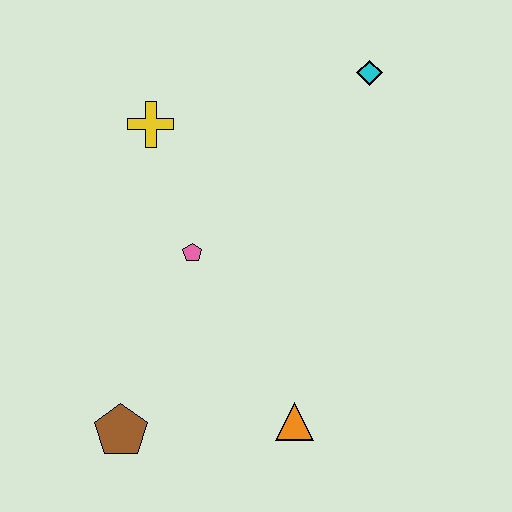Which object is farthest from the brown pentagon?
The cyan diamond is farthest from the brown pentagon.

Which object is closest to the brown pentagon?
The orange triangle is closest to the brown pentagon.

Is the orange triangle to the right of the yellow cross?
Yes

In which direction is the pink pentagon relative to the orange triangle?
The pink pentagon is above the orange triangle.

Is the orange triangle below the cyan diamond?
Yes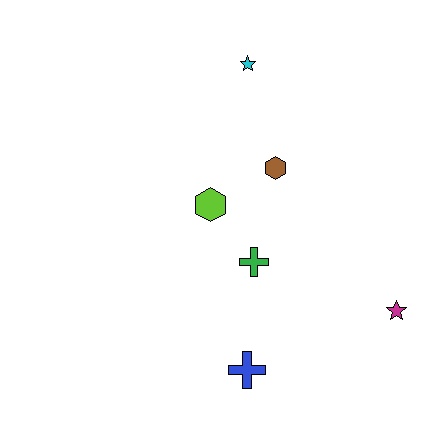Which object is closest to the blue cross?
The green cross is closest to the blue cross.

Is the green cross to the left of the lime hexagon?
No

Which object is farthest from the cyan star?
The blue cross is farthest from the cyan star.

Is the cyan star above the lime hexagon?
Yes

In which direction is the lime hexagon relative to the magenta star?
The lime hexagon is to the left of the magenta star.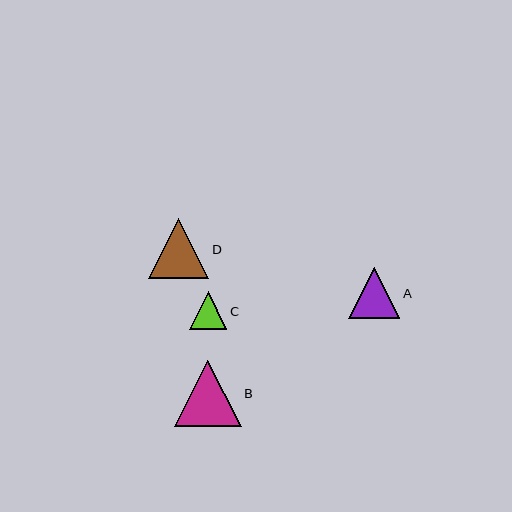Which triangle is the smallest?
Triangle C is the smallest with a size of approximately 38 pixels.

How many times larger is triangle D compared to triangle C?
Triangle D is approximately 1.6 times the size of triangle C.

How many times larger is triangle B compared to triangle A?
Triangle B is approximately 1.3 times the size of triangle A.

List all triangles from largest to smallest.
From largest to smallest: B, D, A, C.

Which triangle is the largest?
Triangle B is the largest with a size of approximately 66 pixels.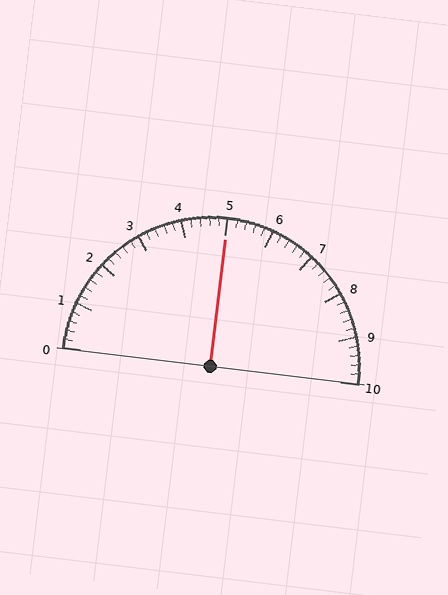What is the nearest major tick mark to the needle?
The nearest major tick mark is 5.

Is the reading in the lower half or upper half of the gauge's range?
The reading is in the upper half of the range (0 to 10).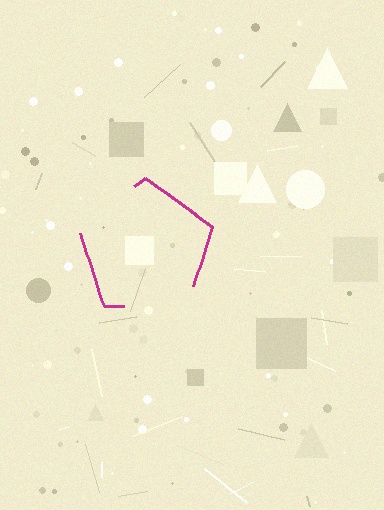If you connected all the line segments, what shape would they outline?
They would outline a pentagon.